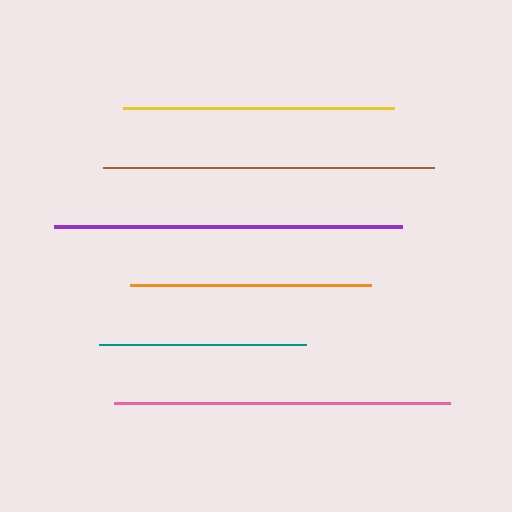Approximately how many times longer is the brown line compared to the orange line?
The brown line is approximately 1.4 times the length of the orange line.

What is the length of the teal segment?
The teal segment is approximately 207 pixels long.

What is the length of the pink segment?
The pink segment is approximately 336 pixels long.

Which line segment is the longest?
The purple line is the longest at approximately 347 pixels.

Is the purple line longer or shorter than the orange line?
The purple line is longer than the orange line.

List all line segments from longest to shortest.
From longest to shortest: purple, pink, brown, yellow, orange, teal.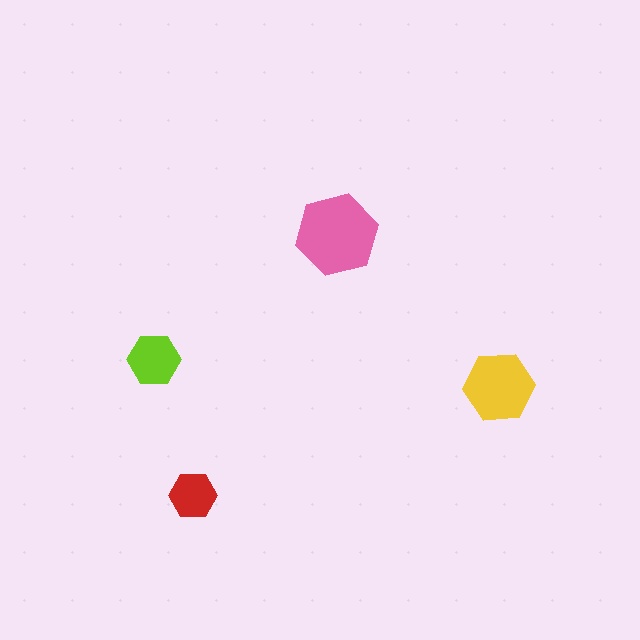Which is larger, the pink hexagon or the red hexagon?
The pink one.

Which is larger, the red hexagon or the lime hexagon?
The lime one.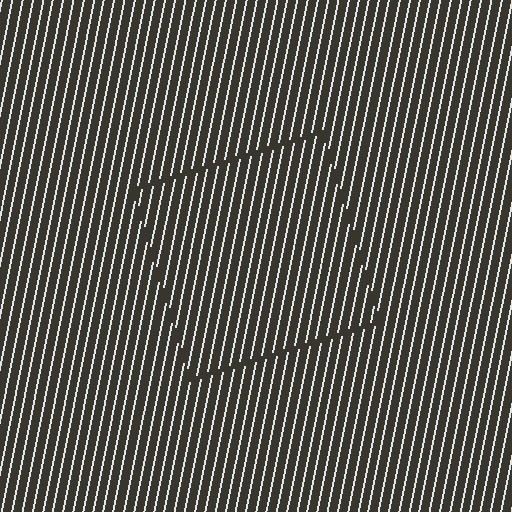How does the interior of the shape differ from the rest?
The interior of the shape contains the same grating, shifted by half a period — the contour is defined by the phase discontinuity where line-ends from the inner and outer gratings abut.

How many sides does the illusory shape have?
4 sides — the line-ends trace a square.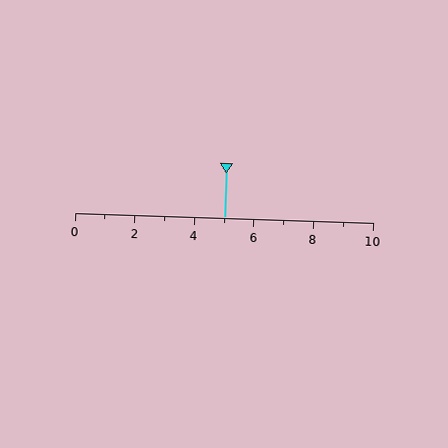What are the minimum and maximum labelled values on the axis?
The axis runs from 0 to 10.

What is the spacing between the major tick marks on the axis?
The major ticks are spaced 2 apart.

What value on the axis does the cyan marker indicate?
The marker indicates approximately 5.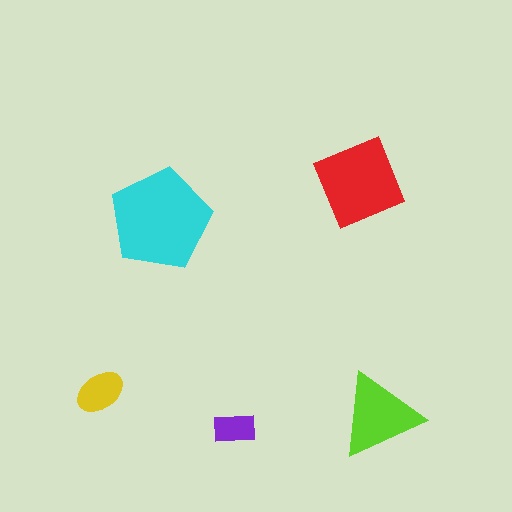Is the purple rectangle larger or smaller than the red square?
Smaller.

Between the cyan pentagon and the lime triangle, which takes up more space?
The cyan pentagon.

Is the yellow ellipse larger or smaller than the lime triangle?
Smaller.